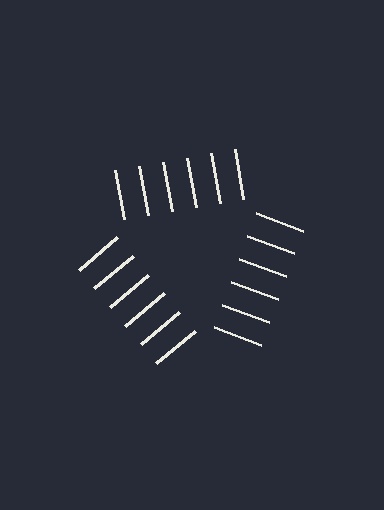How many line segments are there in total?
18 — 6 along each of the 3 edges.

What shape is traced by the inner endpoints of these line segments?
An illusory triangle — the line segments terminate on its edges but no continuous stroke is drawn.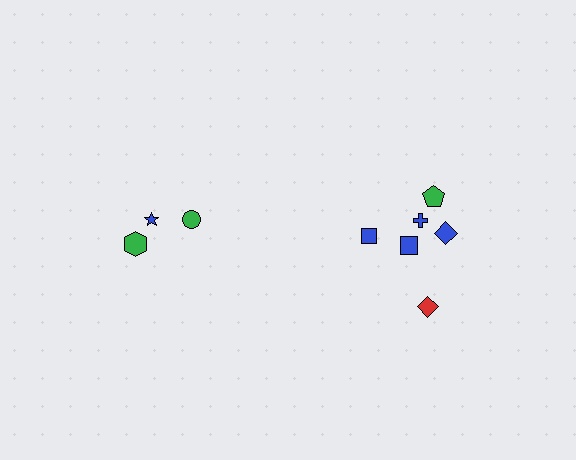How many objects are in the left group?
There are 3 objects.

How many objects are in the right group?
There are 6 objects.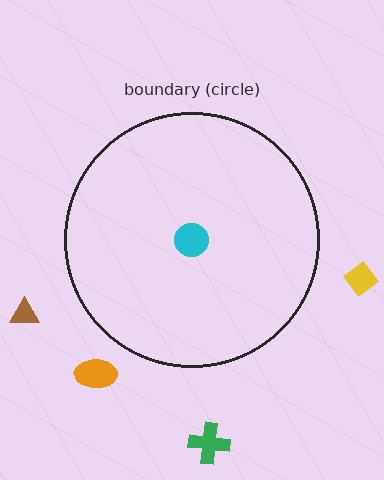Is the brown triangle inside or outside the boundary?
Outside.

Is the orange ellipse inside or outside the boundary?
Outside.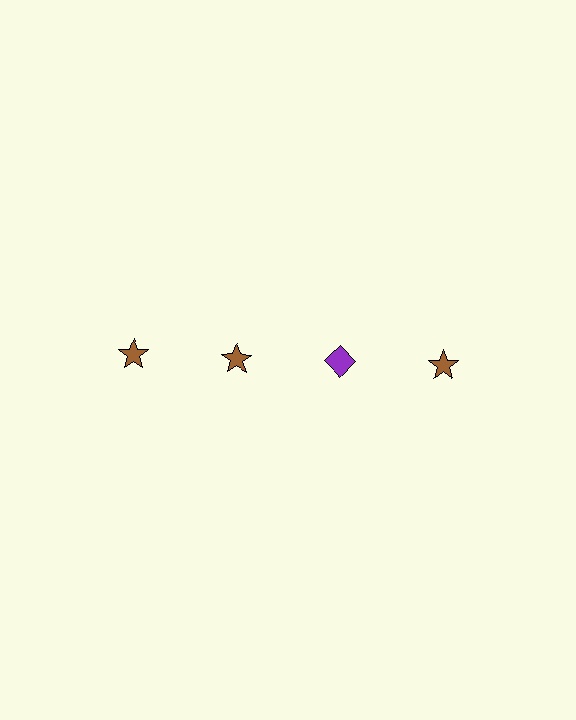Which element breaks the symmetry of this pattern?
The purple diamond in the top row, center column breaks the symmetry. All other shapes are brown stars.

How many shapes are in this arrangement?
There are 4 shapes arranged in a grid pattern.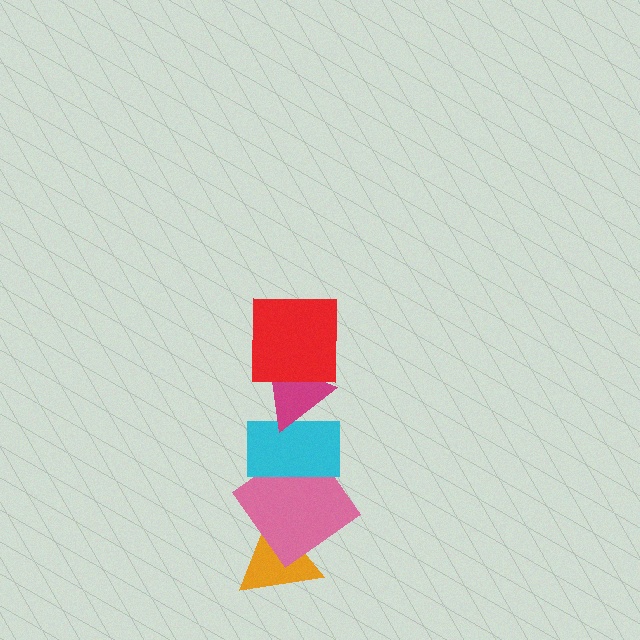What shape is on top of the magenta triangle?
The red square is on top of the magenta triangle.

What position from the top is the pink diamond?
The pink diamond is 4th from the top.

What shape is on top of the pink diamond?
The cyan rectangle is on top of the pink diamond.